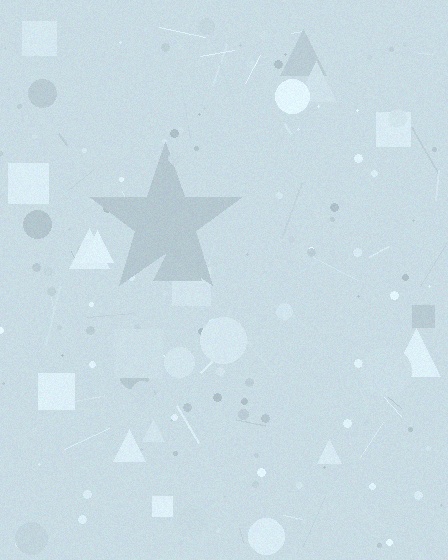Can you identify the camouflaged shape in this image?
The camouflaged shape is a star.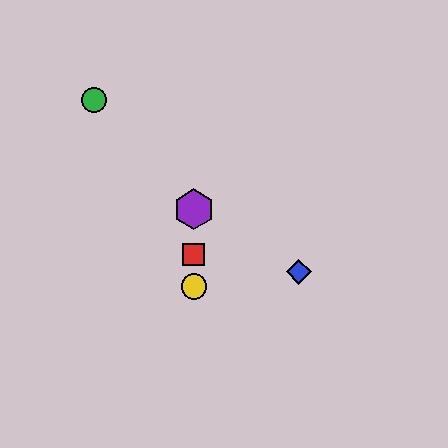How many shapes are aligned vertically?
3 shapes (the red square, the yellow circle, the purple hexagon) are aligned vertically.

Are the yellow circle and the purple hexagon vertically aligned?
Yes, both are at x≈194.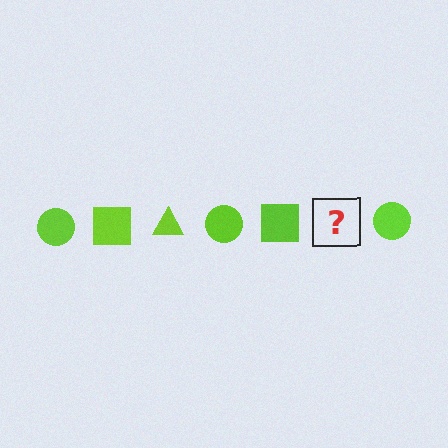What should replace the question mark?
The question mark should be replaced with a lime triangle.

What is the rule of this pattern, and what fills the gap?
The rule is that the pattern cycles through circle, square, triangle shapes in lime. The gap should be filled with a lime triangle.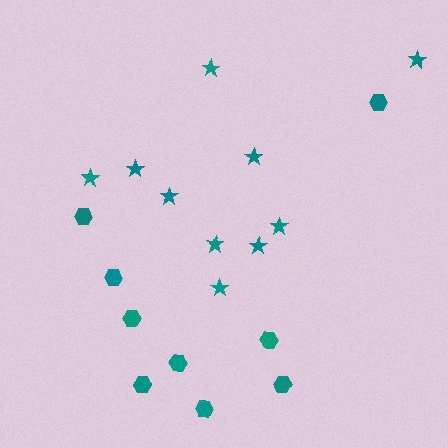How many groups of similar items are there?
There are 2 groups: one group of hexagons (9) and one group of stars (10).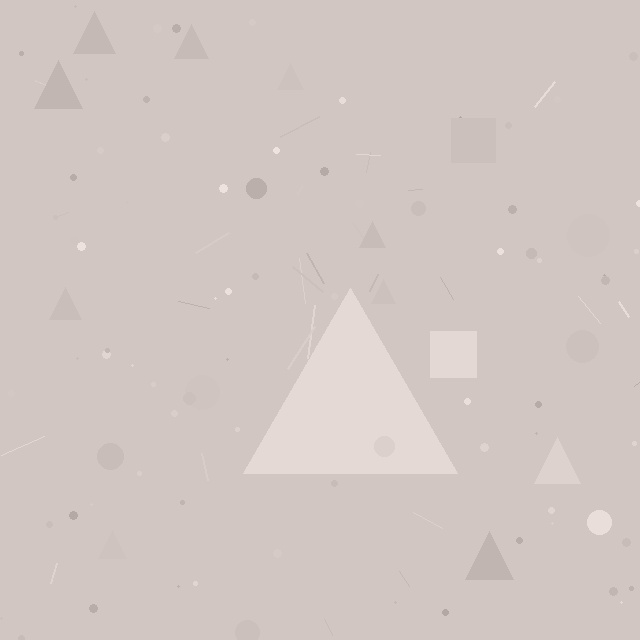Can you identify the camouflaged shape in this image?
The camouflaged shape is a triangle.